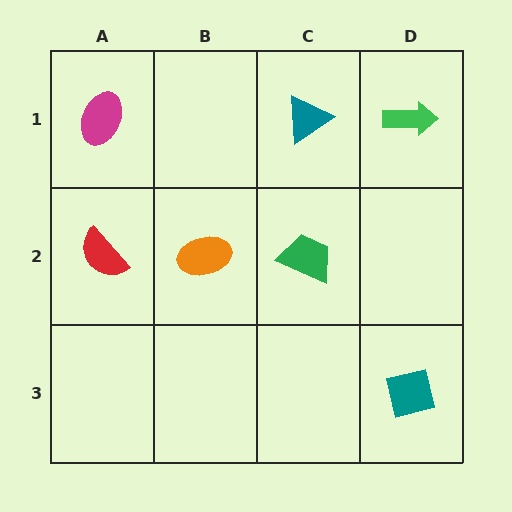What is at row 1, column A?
A magenta ellipse.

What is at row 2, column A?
A red semicircle.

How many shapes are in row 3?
1 shape.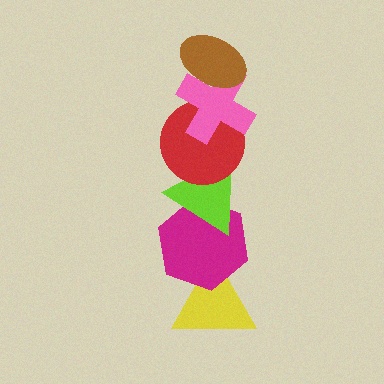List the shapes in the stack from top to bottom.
From top to bottom: the brown ellipse, the pink cross, the red circle, the lime triangle, the magenta hexagon, the yellow triangle.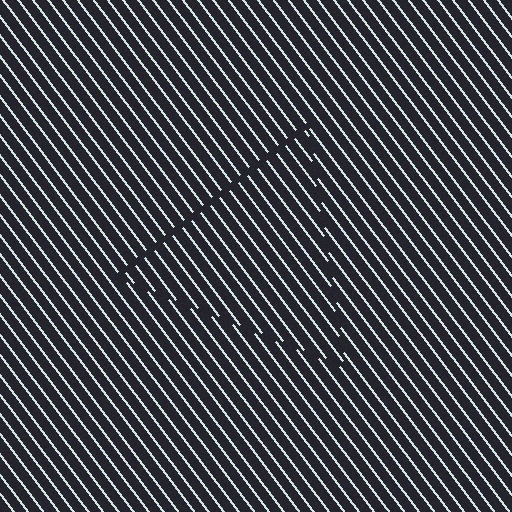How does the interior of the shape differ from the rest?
The interior of the shape contains the same grating, shifted by half a period — the contour is defined by the phase discontinuity where line-ends from the inner and outer gratings abut.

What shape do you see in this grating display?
An illusory triangle. The interior of the shape contains the same grating, shifted by half a period — the contour is defined by the phase discontinuity where line-ends from the inner and outer gratings abut.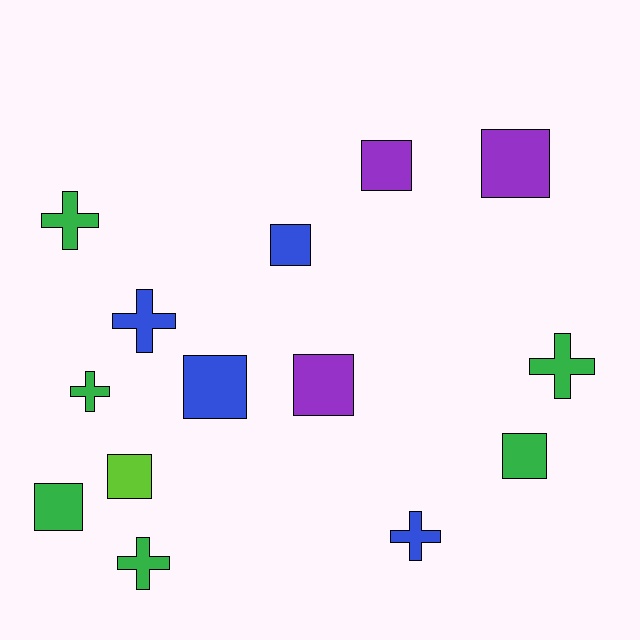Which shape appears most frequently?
Square, with 8 objects.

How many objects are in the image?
There are 14 objects.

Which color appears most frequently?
Green, with 6 objects.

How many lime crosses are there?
There are no lime crosses.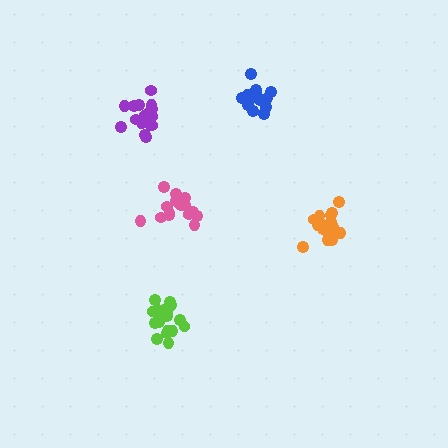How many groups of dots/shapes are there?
There are 5 groups.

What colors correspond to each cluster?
The clusters are colored: lime, purple, pink, blue, orange.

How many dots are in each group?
Group 1: 21 dots, Group 2: 19 dots, Group 3: 15 dots, Group 4: 15 dots, Group 5: 19 dots (89 total).